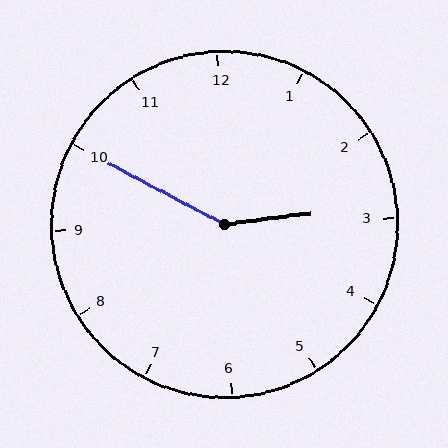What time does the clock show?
2:50.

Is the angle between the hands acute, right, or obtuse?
It is obtuse.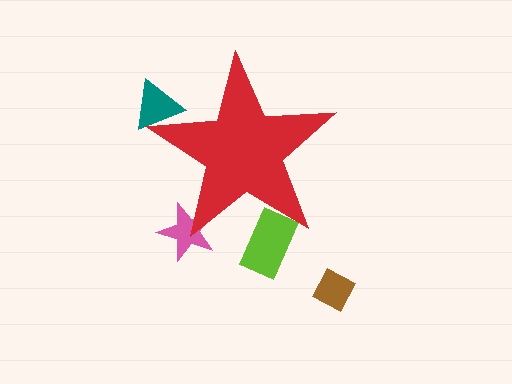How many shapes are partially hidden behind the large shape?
3 shapes are partially hidden.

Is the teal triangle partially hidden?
Yes, the teal triangle is partially hidden behind the red star.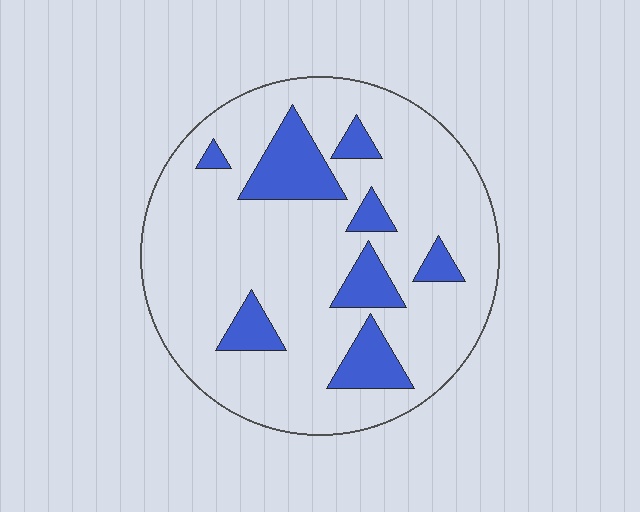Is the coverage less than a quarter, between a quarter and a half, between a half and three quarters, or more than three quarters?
Less than a quarter.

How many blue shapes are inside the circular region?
8.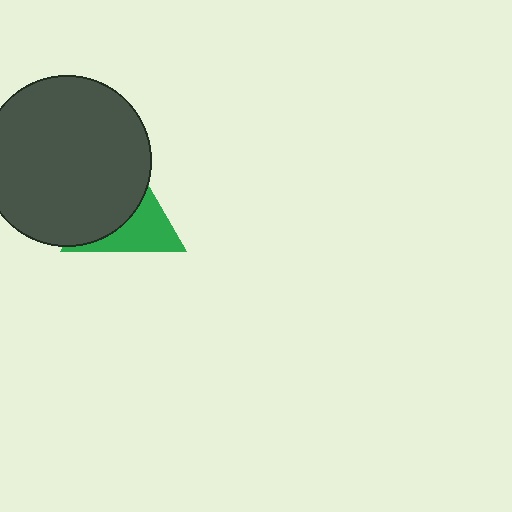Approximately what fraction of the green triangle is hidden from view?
Roughly 57% of the green triangle is hidden behind the dark gray circle.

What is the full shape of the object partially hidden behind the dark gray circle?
The partially hidden object is a green triangle.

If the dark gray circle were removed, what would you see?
You would see the complete green triangle.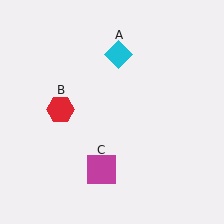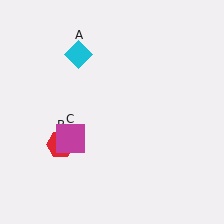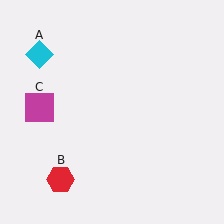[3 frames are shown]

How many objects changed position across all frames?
3 objects changed position: cyan diamond (object A), red hexagon (object B), magenta square (object C).